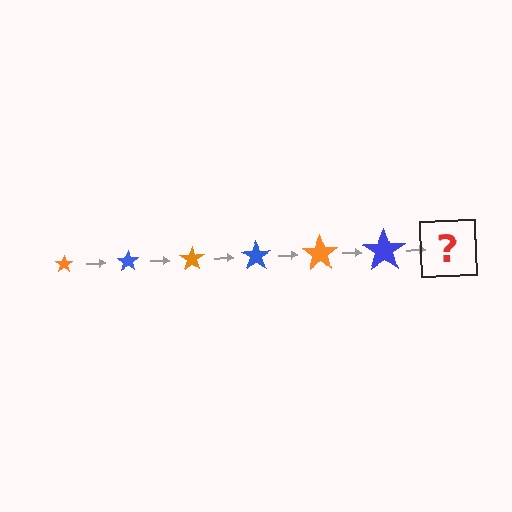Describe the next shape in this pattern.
It should be an orange star, larger than the previous one.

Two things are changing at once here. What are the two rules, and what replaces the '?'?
The two rules are that the star grows larger each step and the color cycles through orange and blue. The '?' should be an orange star, larger than the previous one.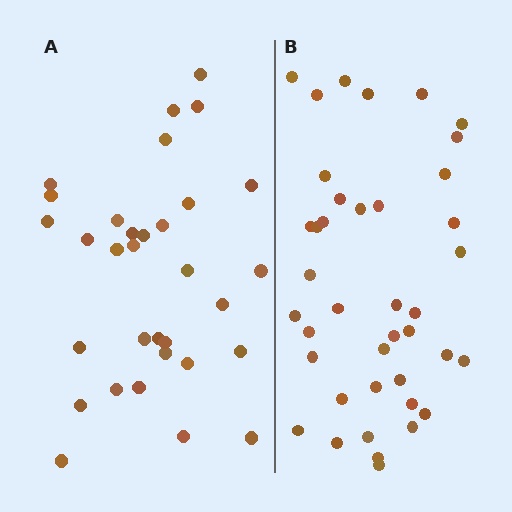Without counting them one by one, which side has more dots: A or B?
Region B (the right region) has more dots.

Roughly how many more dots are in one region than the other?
Region B has roughly 8 or so more dots than region A.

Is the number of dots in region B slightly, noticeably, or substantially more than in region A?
Region B has noticeably more, but not dramatically so. The ratio is roughly 1.2 to 1.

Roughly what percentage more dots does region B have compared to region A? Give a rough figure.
About 25% more.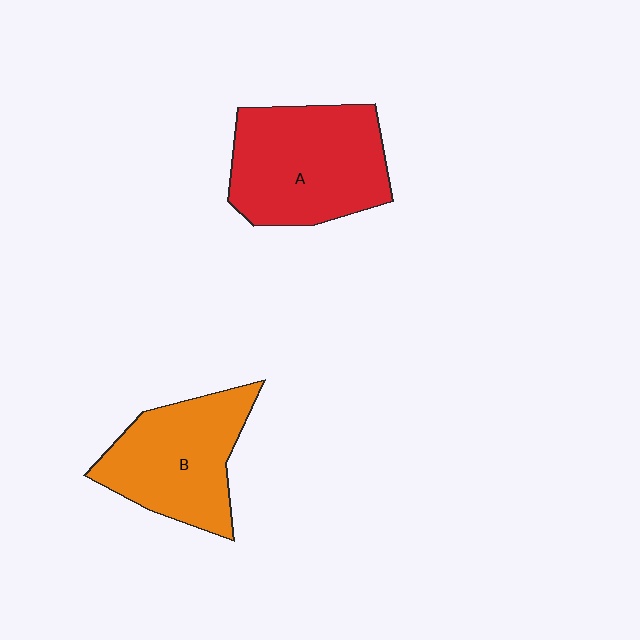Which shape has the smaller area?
Shape B (orange).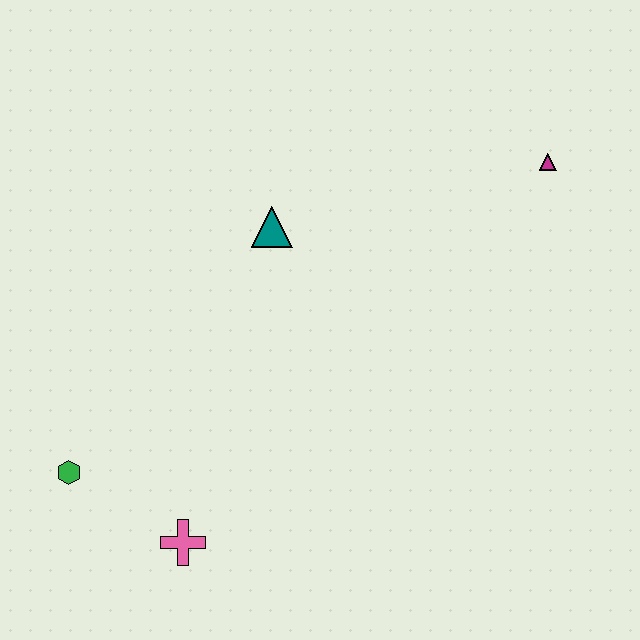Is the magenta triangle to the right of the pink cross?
Yes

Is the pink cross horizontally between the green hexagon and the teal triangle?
Yes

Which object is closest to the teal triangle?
The magenta triangle is closest to the teal triangle.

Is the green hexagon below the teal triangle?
Yes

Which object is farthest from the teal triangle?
The pink cross is farthest from the teal triangle.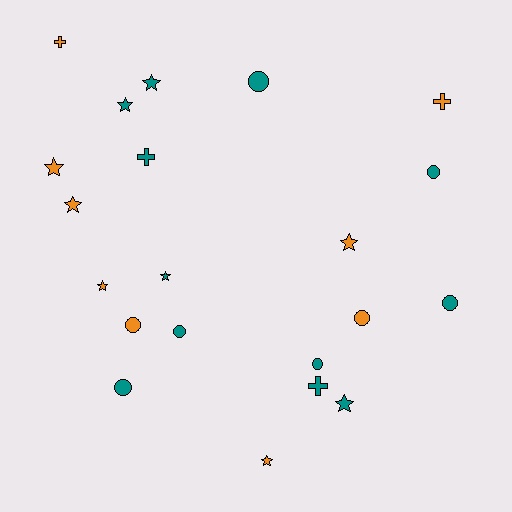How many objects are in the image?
There are 21 objects.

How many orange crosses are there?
There are 2 orange crosses.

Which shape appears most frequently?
Star, with 9 objects.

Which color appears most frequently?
Teal, with 12 objects.